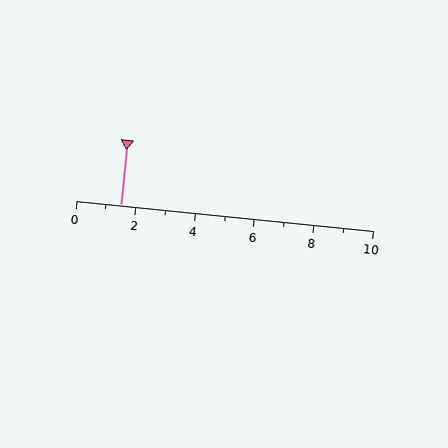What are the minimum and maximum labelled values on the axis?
The axis runs from 0 to 10.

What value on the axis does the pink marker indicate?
The marker indicates approximately 1.5.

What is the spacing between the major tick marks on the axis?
The major ticks are spaced 2 apart.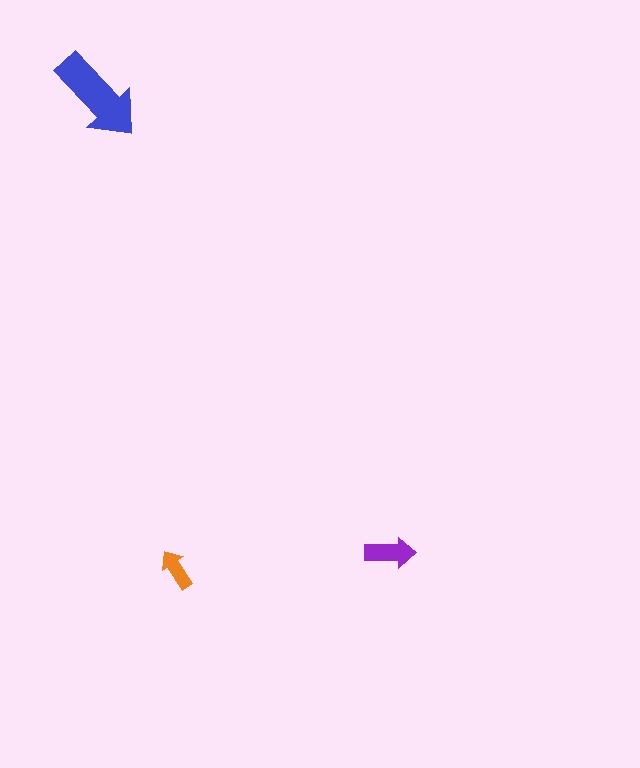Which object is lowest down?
The orange arrow is bottommost.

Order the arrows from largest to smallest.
the blue one, the purple one, the orange one.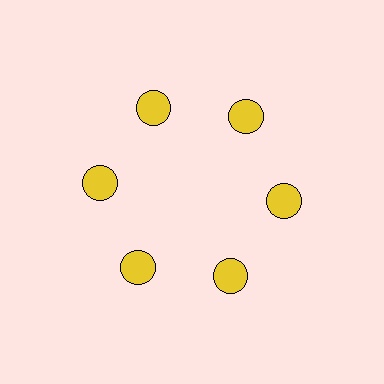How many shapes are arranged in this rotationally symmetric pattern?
There are 6 shapes, arranged in 6 groups of 1.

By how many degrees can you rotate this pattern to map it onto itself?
The pattern maps onto itself every 60 degrees of rotation.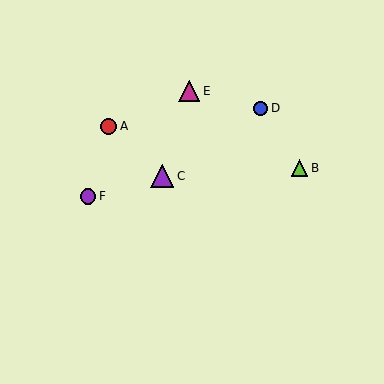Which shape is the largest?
The purple triangle (labeled C) is the largest.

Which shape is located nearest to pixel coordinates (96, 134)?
The red circle (labeled A) at (109, 126) is nearest to that location.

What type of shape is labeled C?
Shape C is a purple triangle.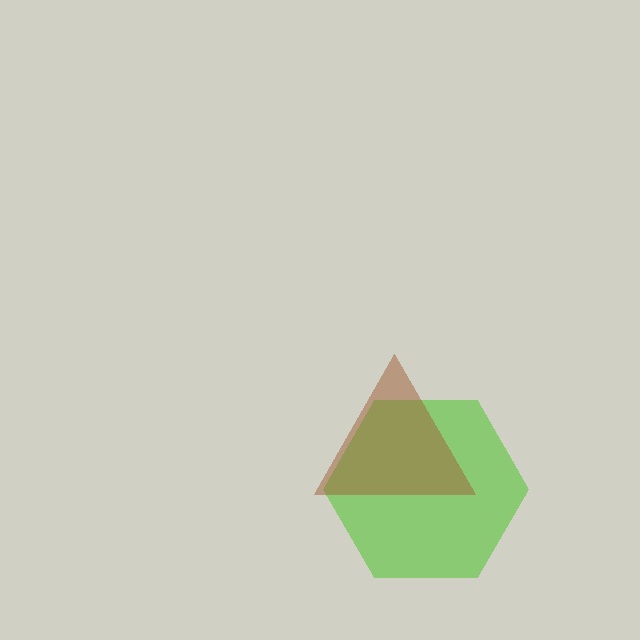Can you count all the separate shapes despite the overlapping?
Yes, there are 2 separate shapes.